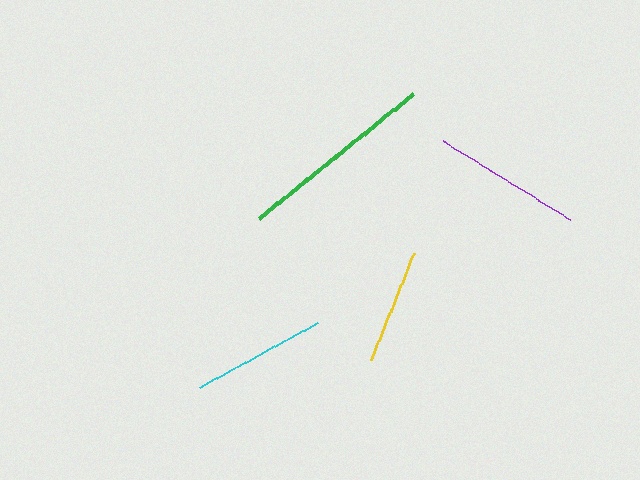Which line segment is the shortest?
The yellow line is the shortest at approximately 115 pixels.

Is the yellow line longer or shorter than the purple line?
The purple line is longer than the yellow line.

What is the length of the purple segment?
The purple segment is approximately 149 pixels long.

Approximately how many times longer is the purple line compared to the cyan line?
The purple line is approximately 1.1 times the length of the cyan line.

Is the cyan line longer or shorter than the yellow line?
The cyan line is longer than the yellow line.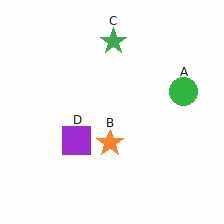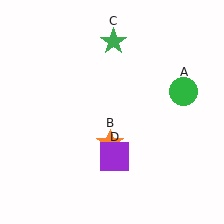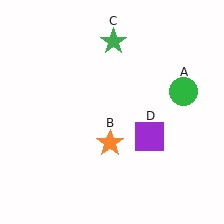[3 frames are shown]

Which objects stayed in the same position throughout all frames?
Green circle (object A) and orange star (object B) and green star (object C) remained stationary.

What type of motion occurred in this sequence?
The purple square (object D) rotated counterclockwise around the center of the scene.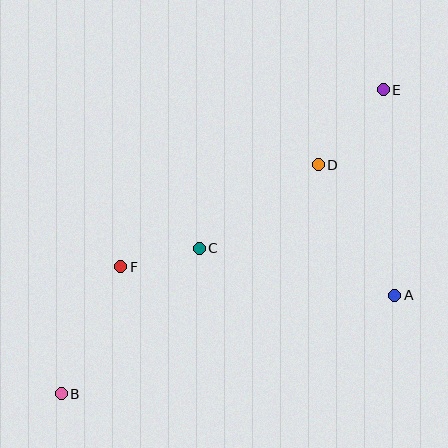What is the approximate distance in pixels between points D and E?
The distance between D and E is approximately 99 pixels.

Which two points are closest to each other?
Points C and F are closest to each other.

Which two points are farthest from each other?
Points B and E are farthest from each other.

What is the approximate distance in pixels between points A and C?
The distance between A and C is approximately 201 pixels.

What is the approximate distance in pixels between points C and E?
The distance between C and E is approximately 243 pixels.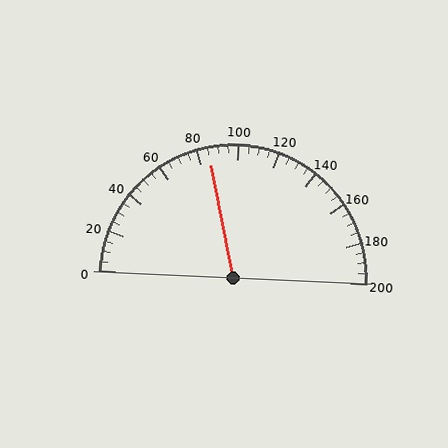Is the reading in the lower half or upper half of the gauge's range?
The reading is in the lower half of the range (0 to 200).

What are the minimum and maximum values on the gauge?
The gauge ranges from 0 to 200.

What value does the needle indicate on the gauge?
The needle indicates approximately 85.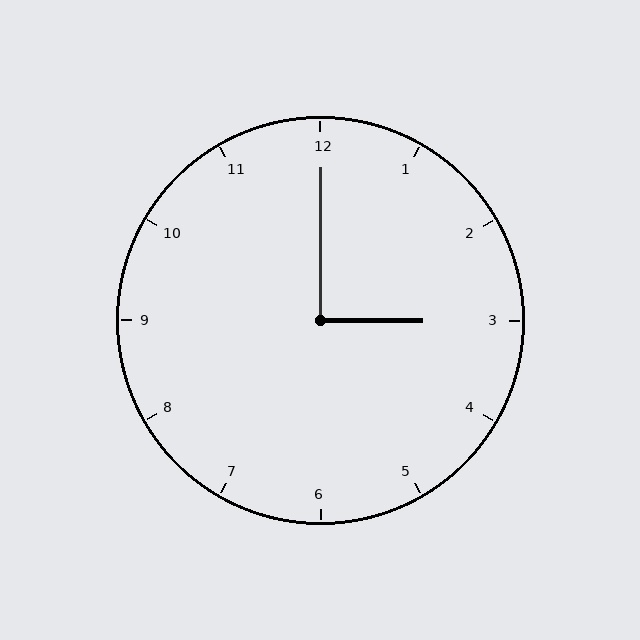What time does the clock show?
3:00.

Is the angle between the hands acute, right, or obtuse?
It is right.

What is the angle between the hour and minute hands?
Approximately 90 degrees.